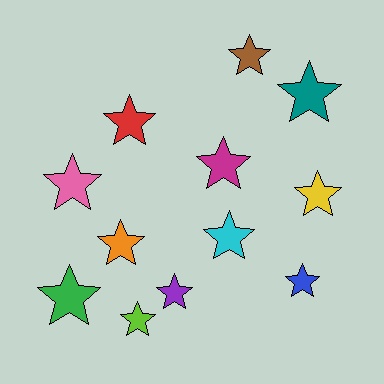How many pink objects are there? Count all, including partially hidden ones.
There is 1 pink object.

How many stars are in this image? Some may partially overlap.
There are 12 stars.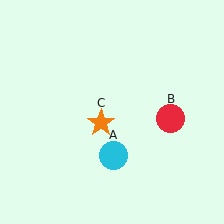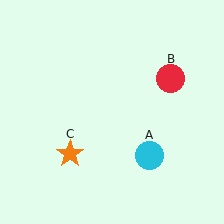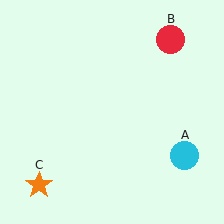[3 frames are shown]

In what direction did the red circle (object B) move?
The red circle (object B) moved up.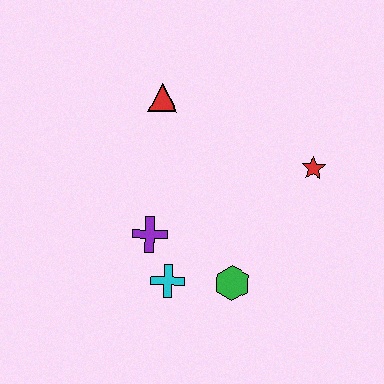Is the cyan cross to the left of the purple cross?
No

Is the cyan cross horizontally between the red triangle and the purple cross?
No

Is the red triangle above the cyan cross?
Yes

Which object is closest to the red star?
The green hexagon is closest to the red star.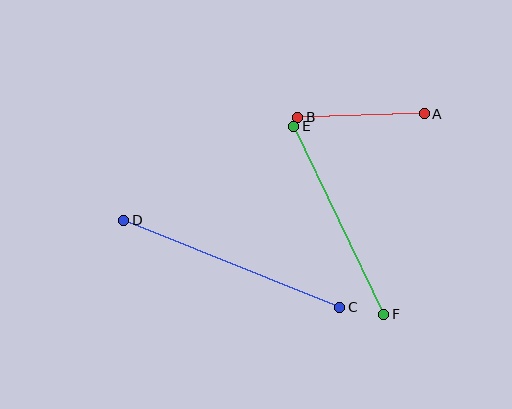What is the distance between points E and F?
The distance is approximately 208 pixels.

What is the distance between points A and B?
The distance is approximately 127 pixels.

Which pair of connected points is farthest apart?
Points C and D are farthest apart.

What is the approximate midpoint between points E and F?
The midpoint is at approximately (339, 220) pixels.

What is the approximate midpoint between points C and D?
The midpoint is at approximately (232, 264) pixels.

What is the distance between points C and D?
The distance is approximately 233 pixels.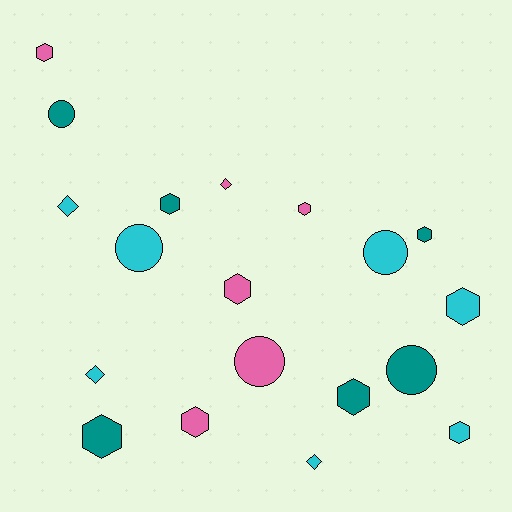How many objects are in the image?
There are 19 objects.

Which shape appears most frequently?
Hexagon, with 10 objects.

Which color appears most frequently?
Cyan, with 7 objects.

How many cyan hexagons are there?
There are 2 cyan hexagons.